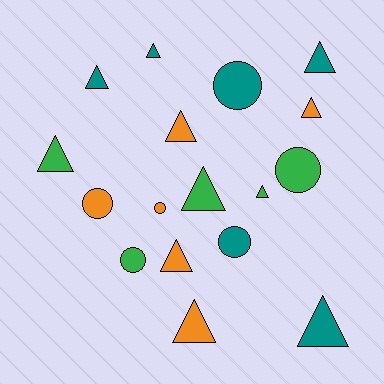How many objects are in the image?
There are 17 objects.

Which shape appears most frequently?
Triangle, with 11 objects.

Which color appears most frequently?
Orange, with 6 objects.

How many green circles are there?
There are 2 green circles.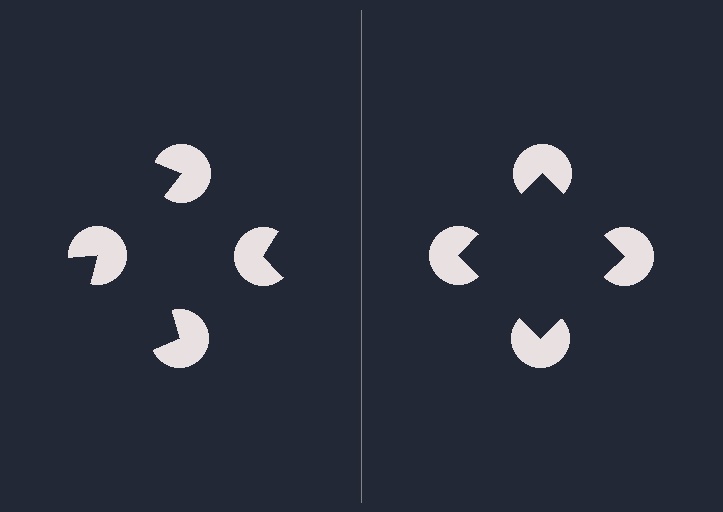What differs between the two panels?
The pac-man discs are positioned identically on both sides; only the wedge orientations differ. On the right they align to a square; on the left they are misaligned.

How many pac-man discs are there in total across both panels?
8 — 4 on each side.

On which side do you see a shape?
An illusory square appears on the right side. On the left side the wedge cuts are rotated, so no coherent shape forms.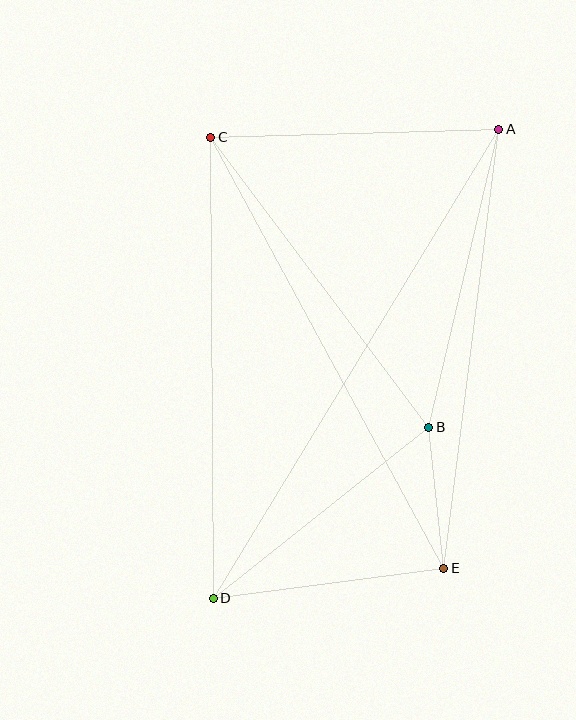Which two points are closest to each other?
Points B and E are closest to each other.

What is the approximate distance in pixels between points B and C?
The distance between B and C is approximately 363 pixels.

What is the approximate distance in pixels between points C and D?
The distance between C and D is approximately 461 pixels.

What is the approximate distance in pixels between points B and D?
The distance between B and D is approximately 275 pixels.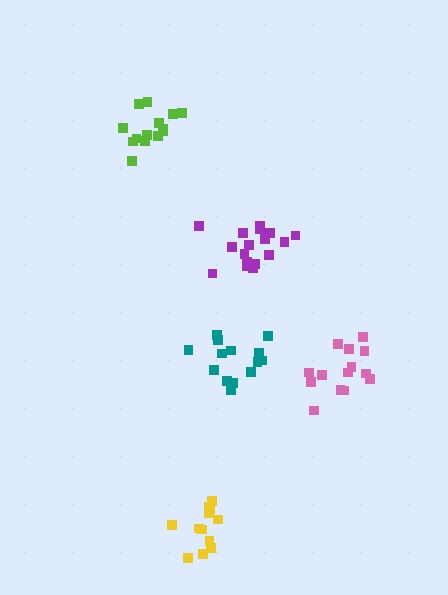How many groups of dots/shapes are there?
There are 5 groups.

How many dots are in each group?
Group 1: 15 dots, Group 2: 14 dots, Group 3: 12 dots, Group 4: 17 dots, Group 5: 14 dots (72 total).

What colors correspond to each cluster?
The clusters are colored: pink, lime, yellow, purple, teal.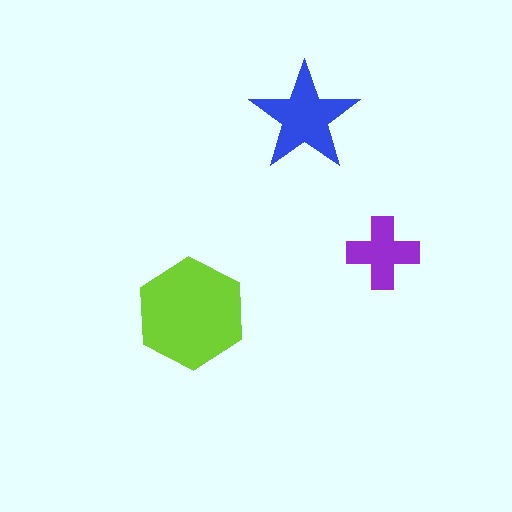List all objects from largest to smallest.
The lime hexagon, the blue star, the purple cross.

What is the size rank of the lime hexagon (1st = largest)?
1st.